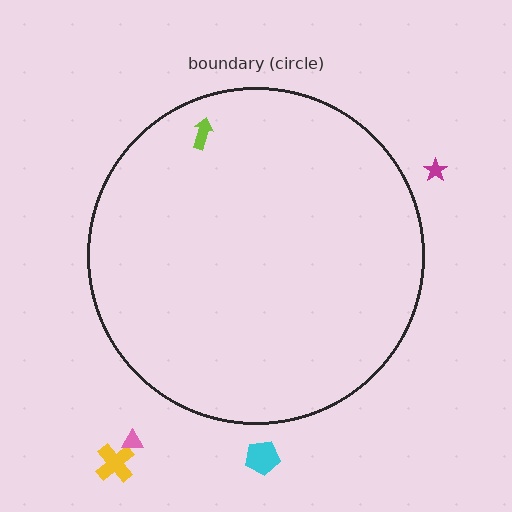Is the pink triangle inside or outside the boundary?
Outside.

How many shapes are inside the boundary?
1 inside, 4 outside.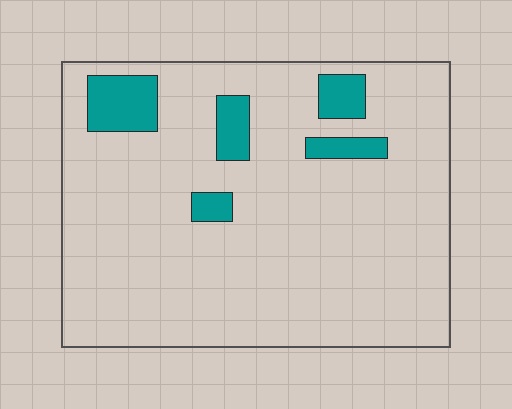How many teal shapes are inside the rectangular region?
5.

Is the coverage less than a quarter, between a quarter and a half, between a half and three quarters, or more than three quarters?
Less than a quarter.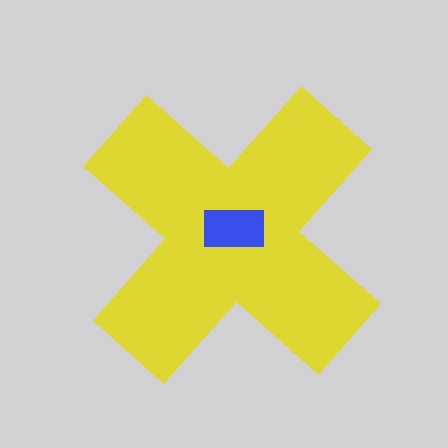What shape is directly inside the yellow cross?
The blue rectangle.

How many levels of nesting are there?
2.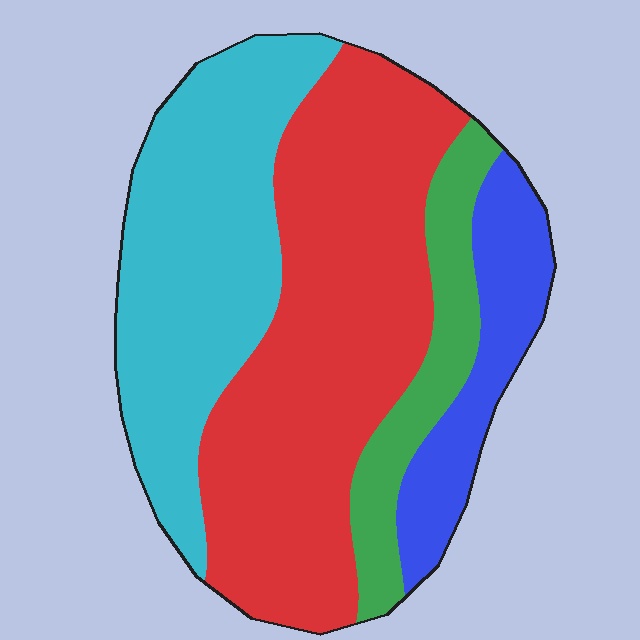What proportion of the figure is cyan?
Cyan takes up about one third (1/3) of the figure.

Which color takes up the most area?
Red, at roughly 45%.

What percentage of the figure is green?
Green covers around 10% of the figure.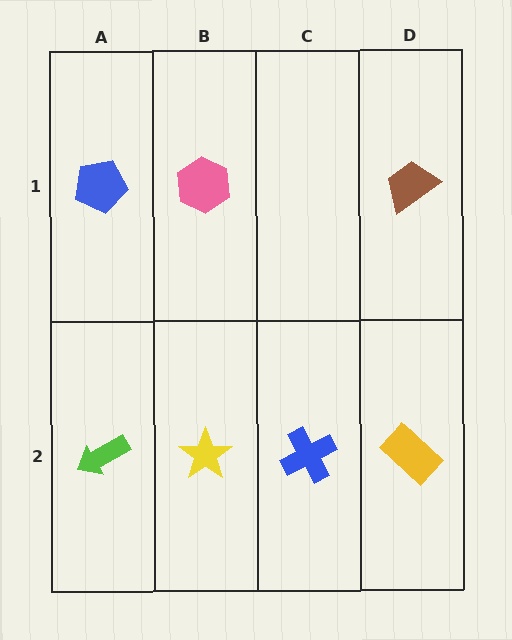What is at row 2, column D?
A yellow rectangle.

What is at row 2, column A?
A lime arrow.